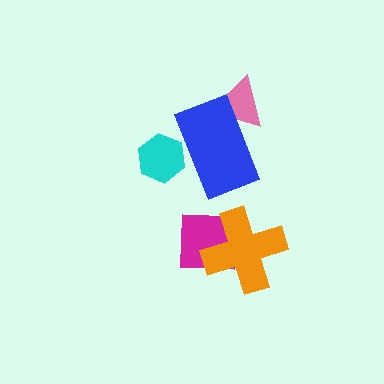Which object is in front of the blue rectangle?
The cyan hexagon is in front of the blue rectangle.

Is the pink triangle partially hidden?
Yes, it is partially covered by another shape.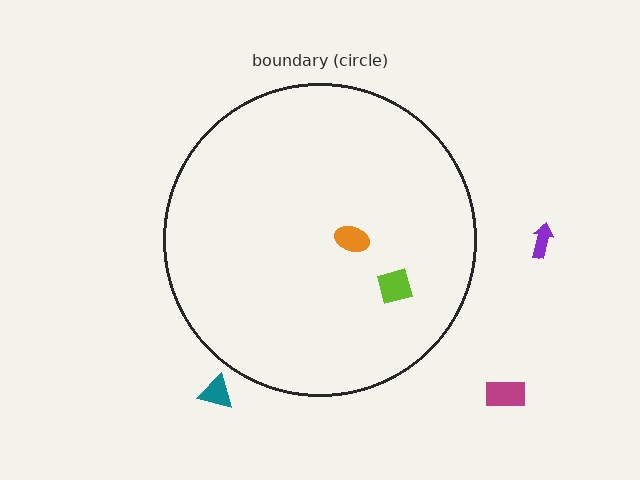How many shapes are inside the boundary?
2 inside, 3 outside.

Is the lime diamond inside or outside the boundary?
Inside.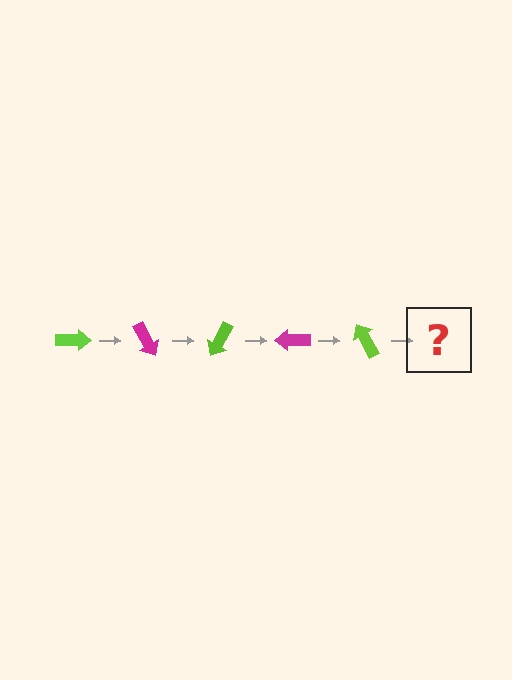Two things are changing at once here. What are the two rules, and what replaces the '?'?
The two rules are that it rotates 60 degrees each step and the color cycles through lime and magenta. The '?' should be a magenta arrow, rotated 300 degrees from the start.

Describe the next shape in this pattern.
It should be a magenta arrow, rotated 300 degrees from the start.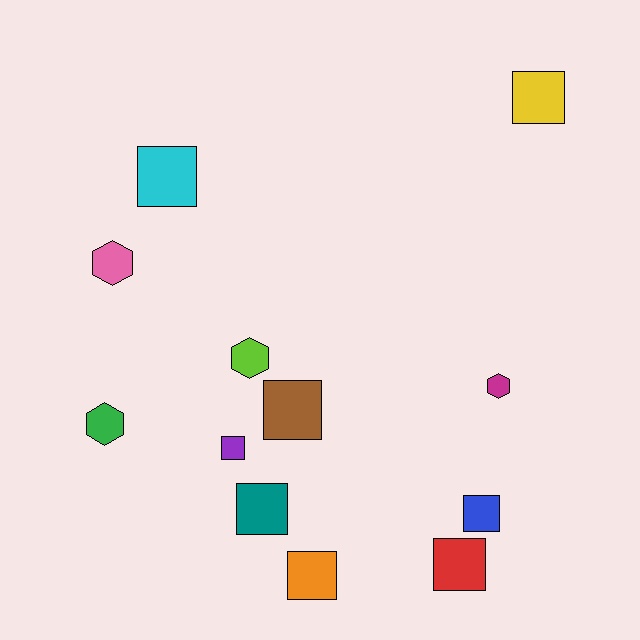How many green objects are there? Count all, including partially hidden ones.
There is 1 green object.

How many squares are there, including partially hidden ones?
There are 8 squares.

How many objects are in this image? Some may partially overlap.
There are 12 objects.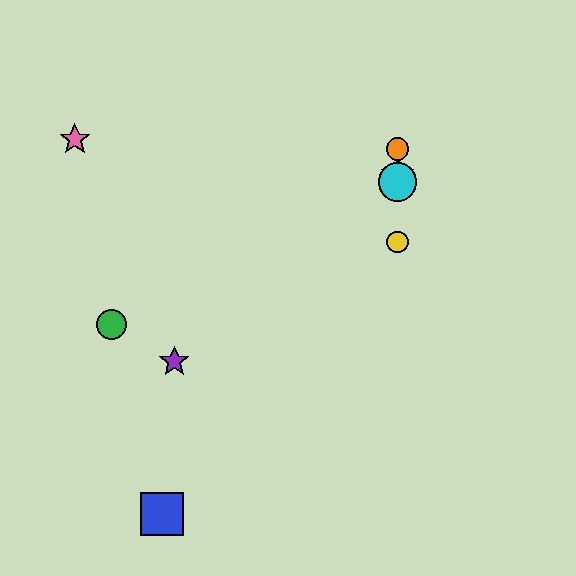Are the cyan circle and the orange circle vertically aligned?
Yes, both are at x≈398.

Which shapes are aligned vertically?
The red star, the yellow circle, the orange circle, the cyan circle are aligned vertically.